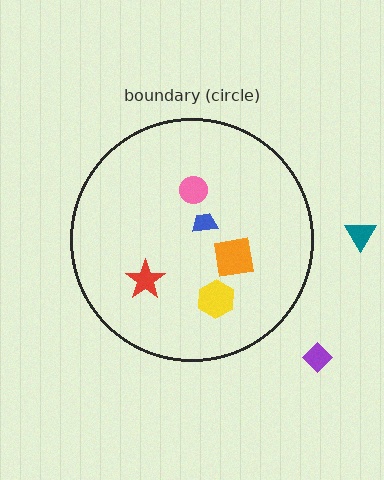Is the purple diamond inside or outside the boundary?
Outside.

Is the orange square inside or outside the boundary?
Inside.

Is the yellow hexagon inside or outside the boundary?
Inside.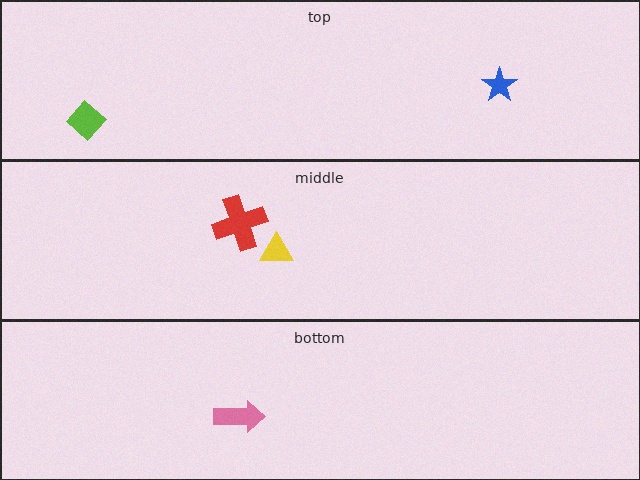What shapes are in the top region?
The lime diamond, the blue star.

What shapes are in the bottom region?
The pink arrow.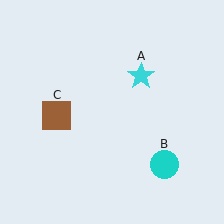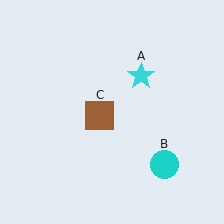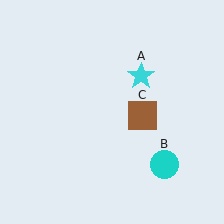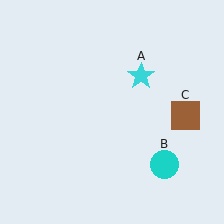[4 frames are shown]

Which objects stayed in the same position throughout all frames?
Cyan star (object A) and cyan circle (object B) remained stationary.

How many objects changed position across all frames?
1 object changed position: brown square (object C).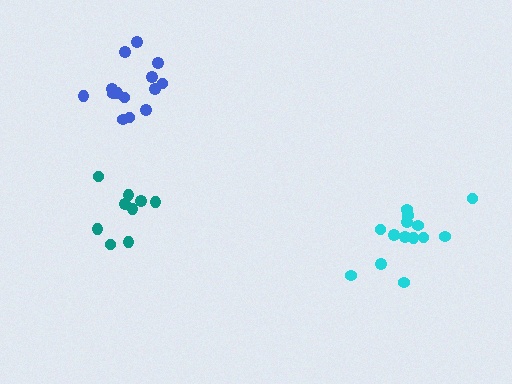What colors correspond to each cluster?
The clusters are colored: teal, cyan, blue.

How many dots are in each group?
Group 1: 9 dots, Group 2: 14 dots, Group 3: 14 dots (37 total).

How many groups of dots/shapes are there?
There are 3 groups.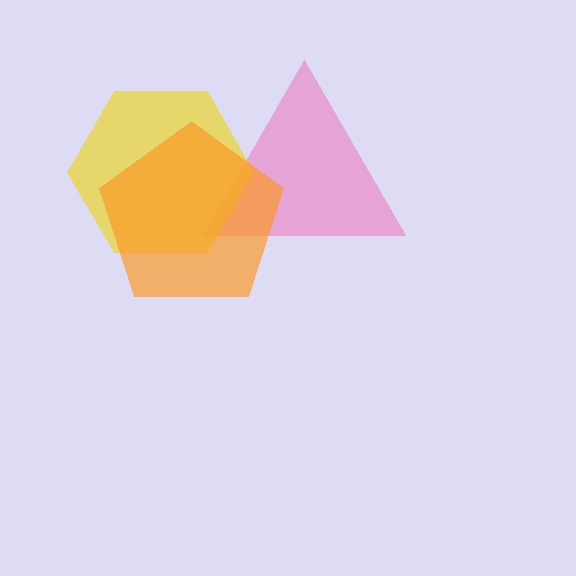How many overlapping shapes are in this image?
There are 3 overlapping shapes in the image.